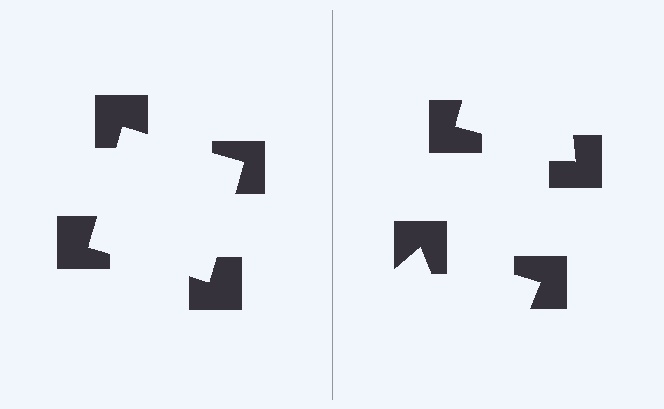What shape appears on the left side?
An illusory square.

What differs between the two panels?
The notched squares are positioned identically on both sides; only the wedge orientations differ. On the left they align to a square; on the right they are misaligned.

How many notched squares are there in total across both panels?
8 — 4 on each side.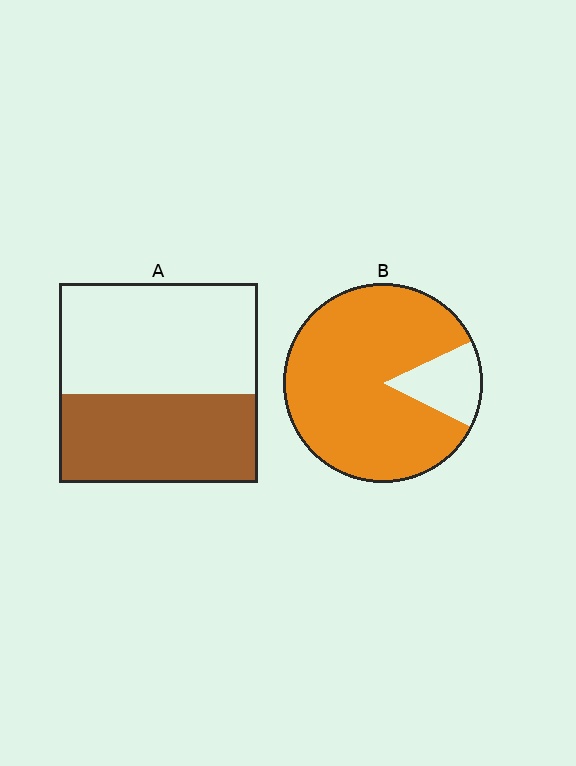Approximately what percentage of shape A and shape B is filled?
A is approximately 45% and B is approximately 85%.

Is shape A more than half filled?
No.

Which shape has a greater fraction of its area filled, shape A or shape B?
Shape B.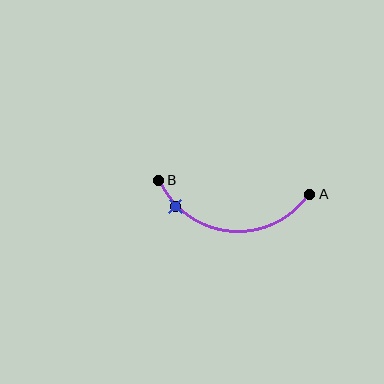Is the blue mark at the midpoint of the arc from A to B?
No. The blue mark lies on the arc but is closer to endpoint B. The arc midpoint would be at the point on the curve equidistant along the arc from both A and B.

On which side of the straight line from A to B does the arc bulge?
The arc bulges below the straight line connecting A and B.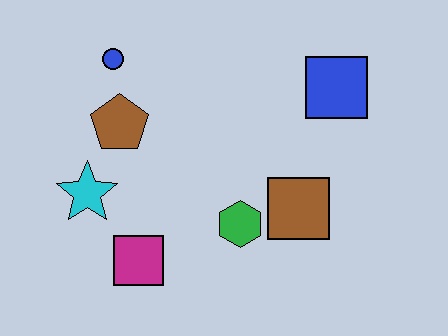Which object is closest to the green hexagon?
The brown square is closest to the green hexagon.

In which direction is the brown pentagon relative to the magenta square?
The brown pentagon is above the magenta square.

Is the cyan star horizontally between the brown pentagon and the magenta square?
No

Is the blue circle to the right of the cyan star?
Yes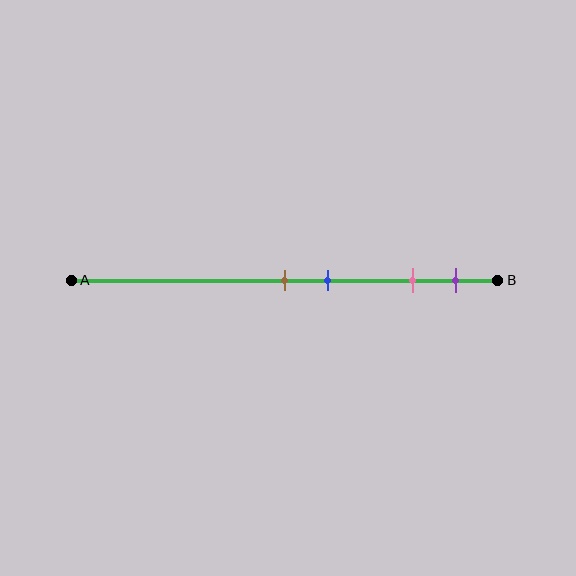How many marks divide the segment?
There are 4 marks dividing the segment.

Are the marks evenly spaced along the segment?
No, the marks are not evenly spaced.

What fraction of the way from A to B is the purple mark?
The purple mark is approximately 90% (0.9) of the way from A to B.